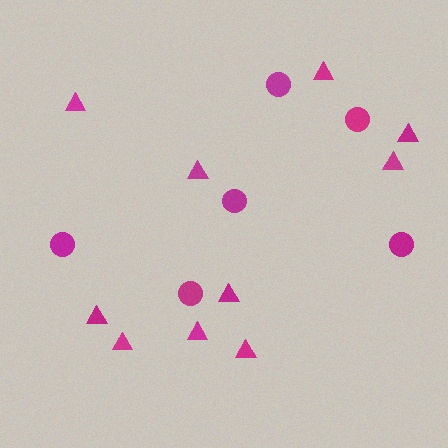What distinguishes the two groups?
There are 2 groups: one group of triangles (10) and one group of circles (6).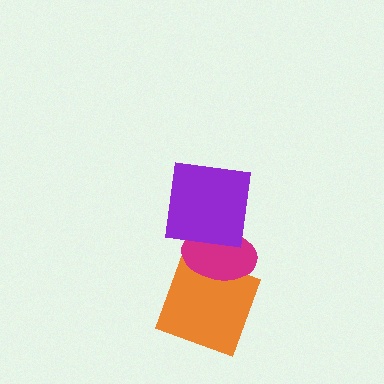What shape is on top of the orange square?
The magenta ellipse is on top of the orange square.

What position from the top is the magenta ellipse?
The magenta ellipse is 2nd from the top.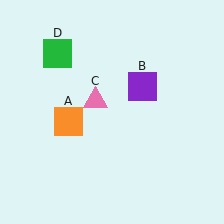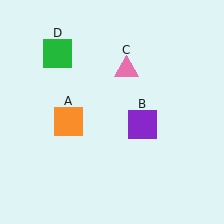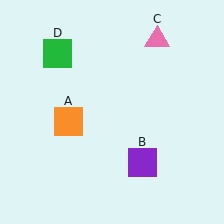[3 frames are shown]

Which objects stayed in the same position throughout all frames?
Orange square (object A) and green square (object D) remained stationary.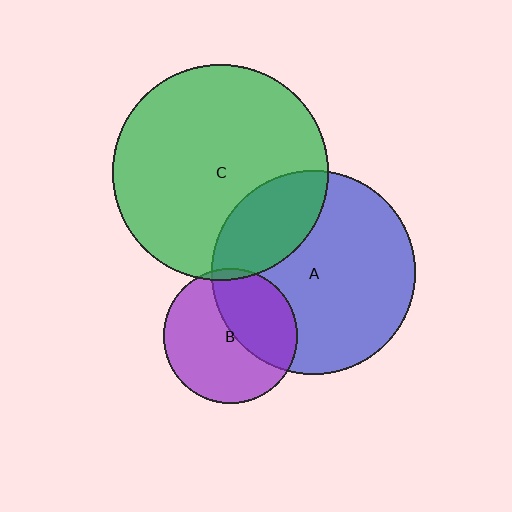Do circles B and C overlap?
Yes.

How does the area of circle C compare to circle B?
Approximately 2.6 times.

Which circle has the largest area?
Circle C (green).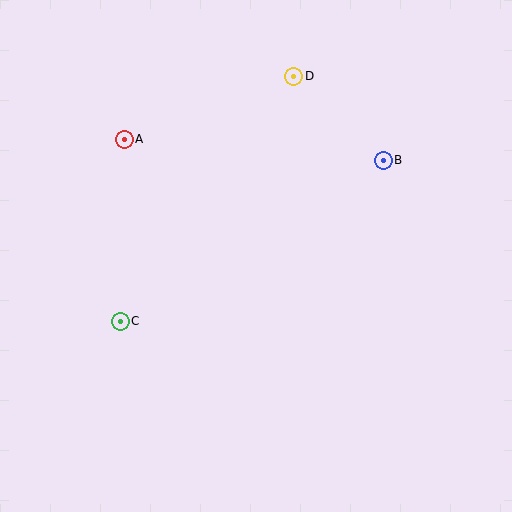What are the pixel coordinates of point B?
Point B is at (383, 160).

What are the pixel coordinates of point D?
Point D is at (294, 76).